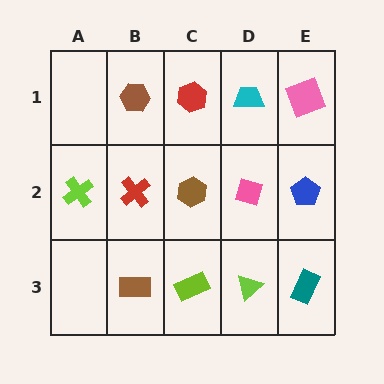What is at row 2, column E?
A blue pentagon.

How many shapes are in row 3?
4 shapes.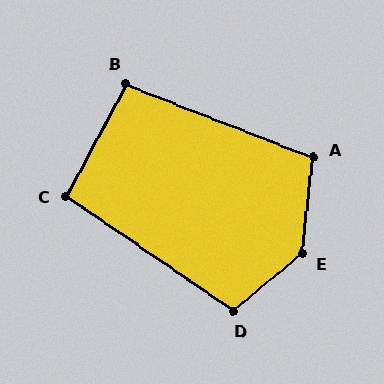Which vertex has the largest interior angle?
E, at approximately 136 degrees.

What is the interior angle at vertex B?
Approximately 97 degrees (obtuse).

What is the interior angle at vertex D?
Approximately 106 degrees (obtuse).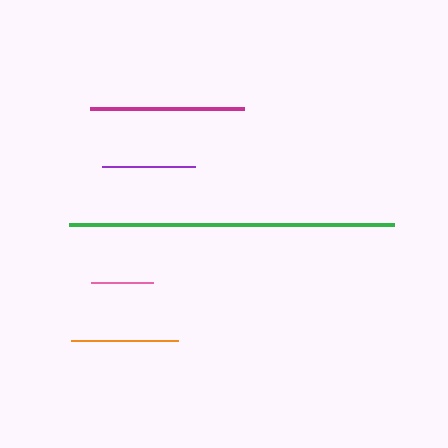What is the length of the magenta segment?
The magenta segment is approximately 154 pixels long.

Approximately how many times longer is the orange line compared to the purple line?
The orange line is approximately 1.1 times the length of the purple line.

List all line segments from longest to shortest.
From longest to shortest: green, magenta, orange, purple, pink.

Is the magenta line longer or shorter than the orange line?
The magenta line is longer than the orange line.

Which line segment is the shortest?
The pink line is the shortest at approximately 63 pixels.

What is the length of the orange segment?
The orange segment is approximately 107 pixels long.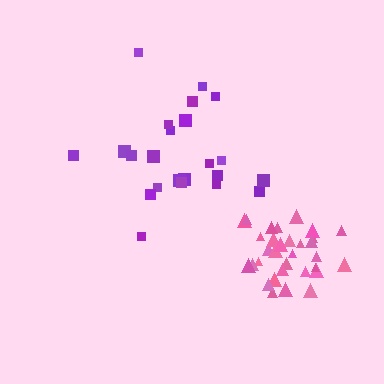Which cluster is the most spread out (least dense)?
Purple.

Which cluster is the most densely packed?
Pink.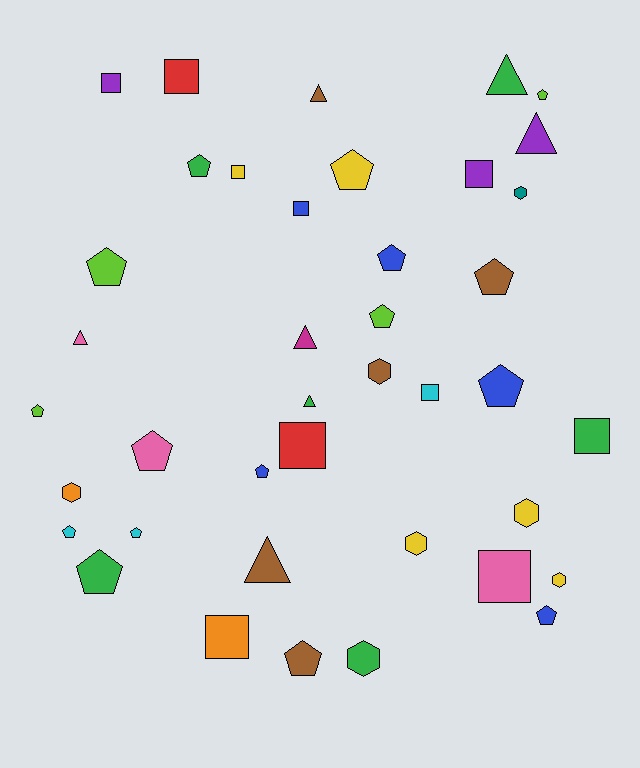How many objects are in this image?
There are 40 objects.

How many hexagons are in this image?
There are 7 hexagons.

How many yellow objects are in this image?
There are 5 yellow objects.